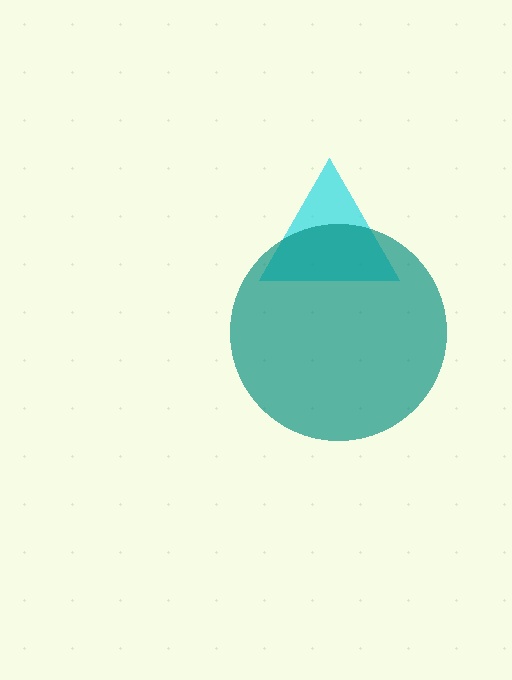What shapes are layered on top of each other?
The layered shapes are: a cyan triangle, a teal circle.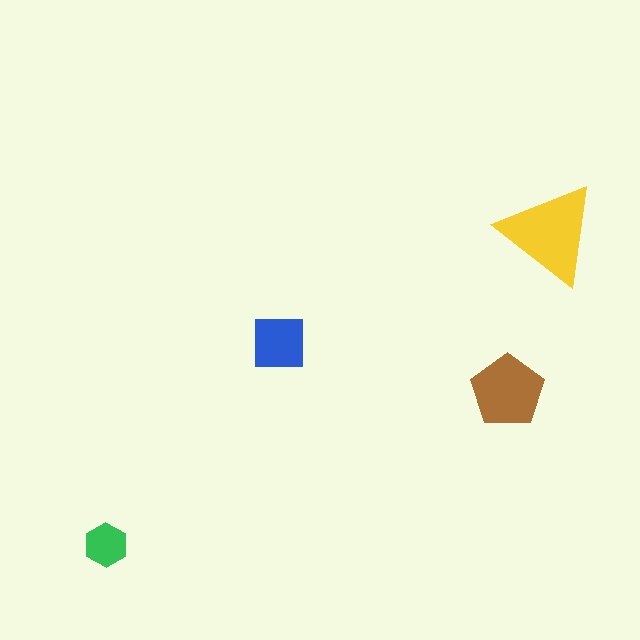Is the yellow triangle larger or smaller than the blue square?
Larger.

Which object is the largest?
The yellow triangle.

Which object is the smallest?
The green hexagon.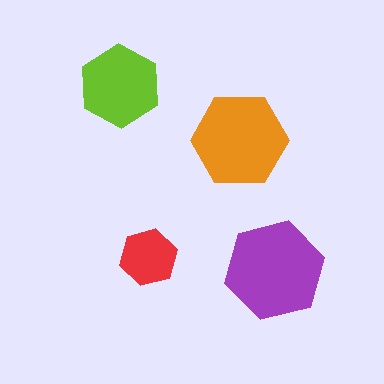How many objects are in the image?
There are 4 objects in the image.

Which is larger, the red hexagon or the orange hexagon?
The orange one.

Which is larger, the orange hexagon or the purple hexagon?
The purple one.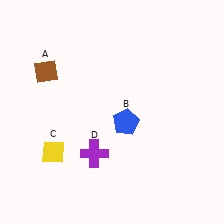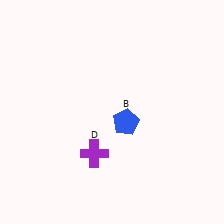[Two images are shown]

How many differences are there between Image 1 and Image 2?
There are 2 differences between the two images.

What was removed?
The brown diamond (A), the yellow diamond (C) were removed in Image 2.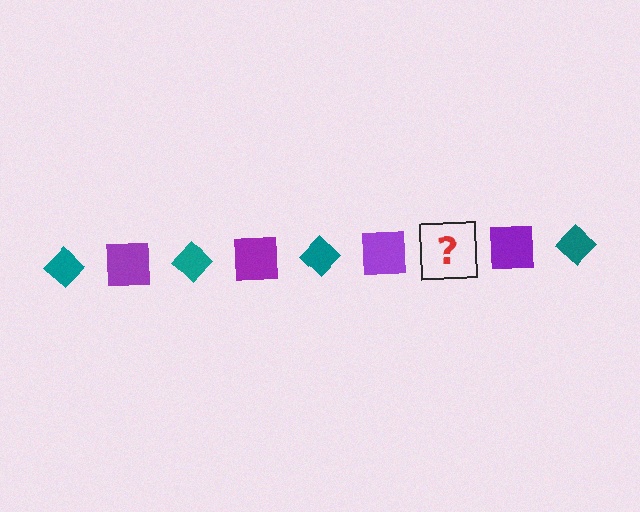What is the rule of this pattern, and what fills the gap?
The rule is that the pattern alternates between teal diamond and purple square. The gap should be filled with a teal diamond.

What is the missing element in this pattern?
The missing element is a teal diamond.